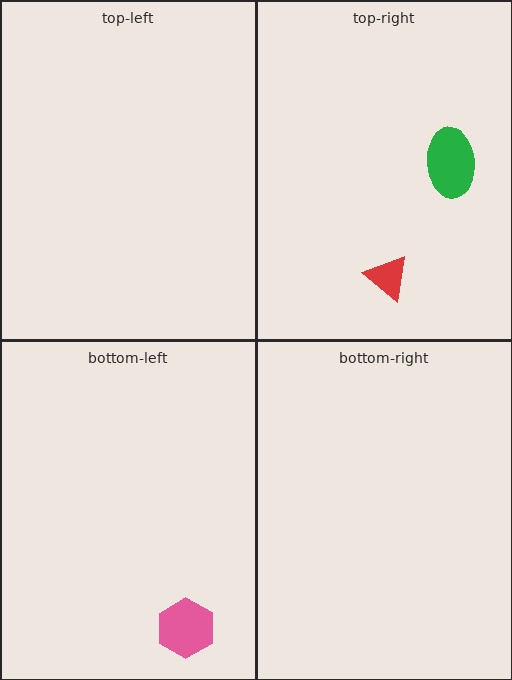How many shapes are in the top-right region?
2.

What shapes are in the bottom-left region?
The pink hexagon.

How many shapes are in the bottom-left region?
1.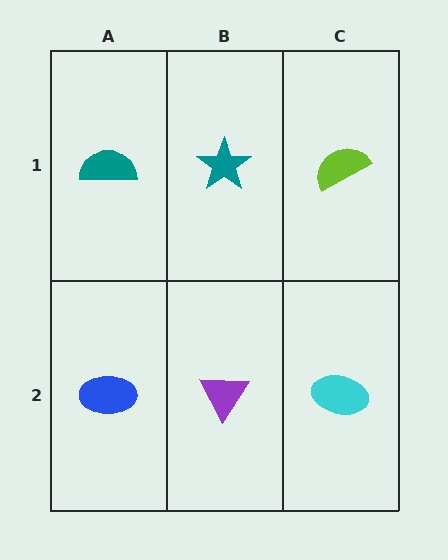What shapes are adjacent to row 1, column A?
A blue ellipse (row 2, column A), a teal star (row 1, column B).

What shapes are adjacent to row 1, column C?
A cyan ellipse (row 2, column C), a teal star (row 1, column B).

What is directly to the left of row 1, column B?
A teal semicircle.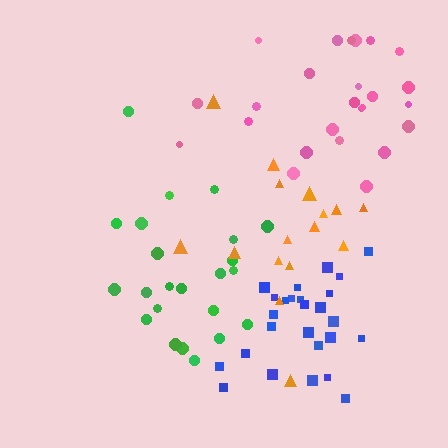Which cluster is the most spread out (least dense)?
Orange.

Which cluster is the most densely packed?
Blue.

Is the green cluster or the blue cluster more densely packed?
Blue.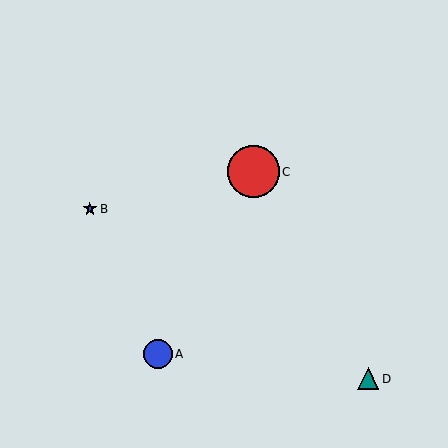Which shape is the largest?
The red circle (labeled C) is the largest.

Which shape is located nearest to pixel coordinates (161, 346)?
The blue circle (labeled A) at (158, 354) is nearest to that location.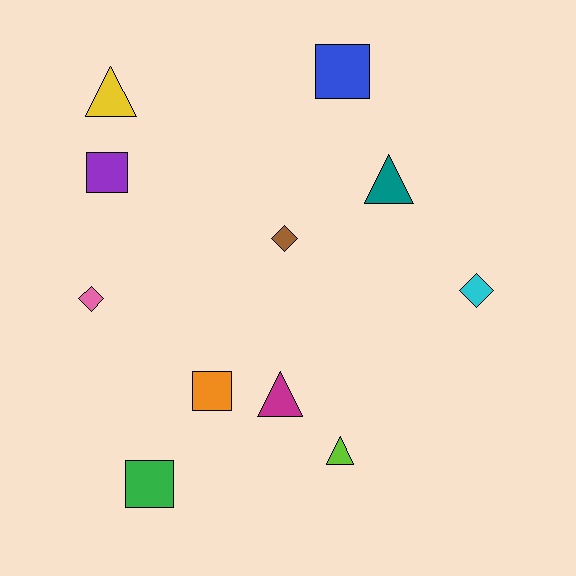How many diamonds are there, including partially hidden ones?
There are 3 diamonds.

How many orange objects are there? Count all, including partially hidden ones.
There is 1 orange object.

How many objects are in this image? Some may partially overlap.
There are 11 objects.